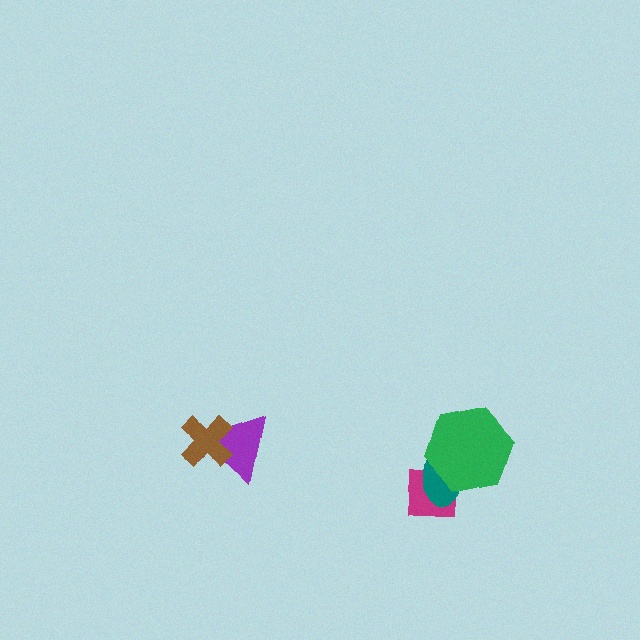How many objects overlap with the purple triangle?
1 object overlaps with the purple triangle.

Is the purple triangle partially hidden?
Yes, it is partially covered by another shape.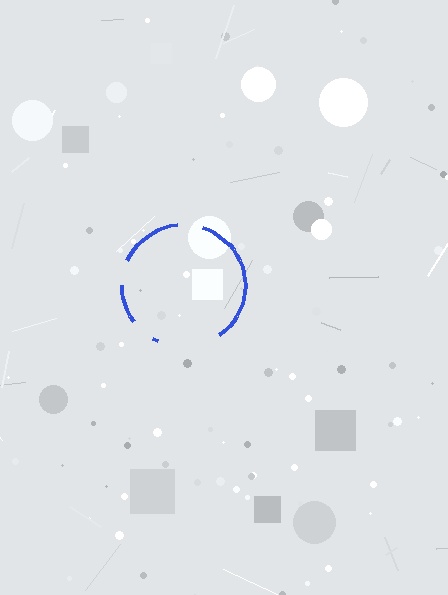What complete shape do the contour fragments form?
The contour fragments form a circle.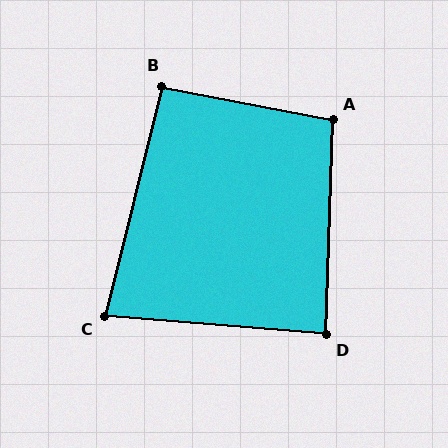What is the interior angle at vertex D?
Approximately 87 degrees (approximately right).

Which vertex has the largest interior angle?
A, at approximately 99 degrees.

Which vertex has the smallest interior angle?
C, at approximately 81 degrees.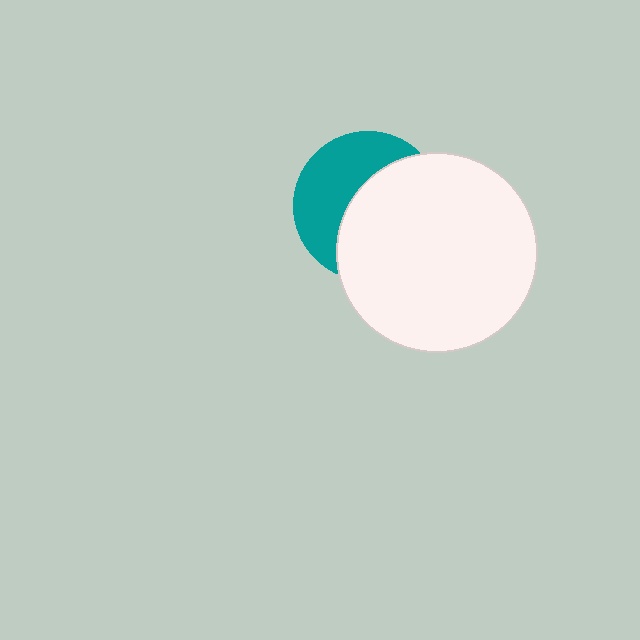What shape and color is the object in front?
The object in front is a white circle.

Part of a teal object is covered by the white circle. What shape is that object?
It is a circle.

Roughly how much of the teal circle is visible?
A small part of it is visible (roughly 44%).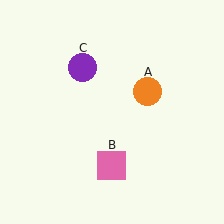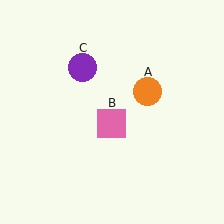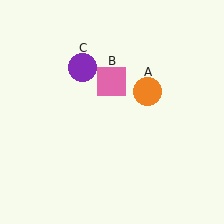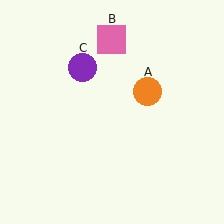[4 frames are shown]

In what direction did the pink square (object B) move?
The pink square (object B) moved up.